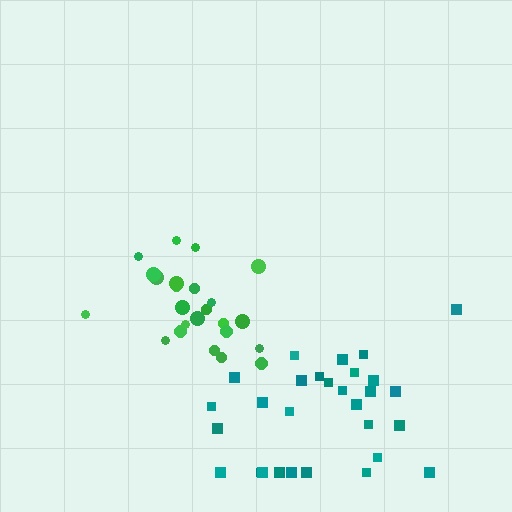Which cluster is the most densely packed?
Green.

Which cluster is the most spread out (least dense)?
Teal.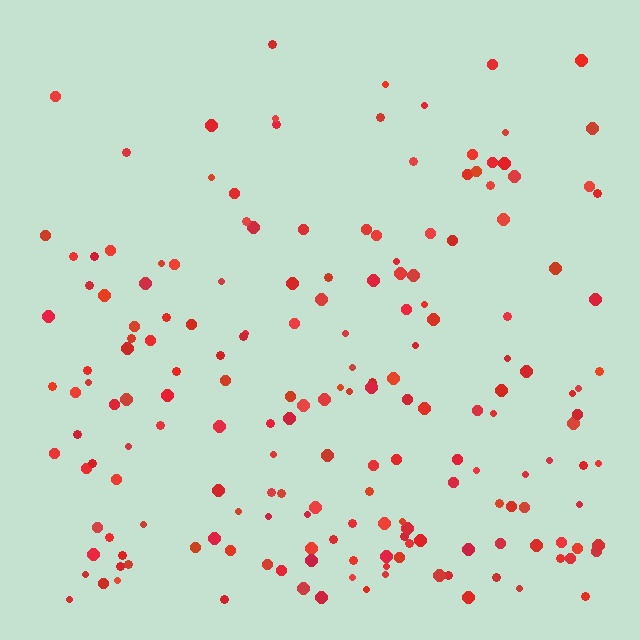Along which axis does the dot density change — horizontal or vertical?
Vertical.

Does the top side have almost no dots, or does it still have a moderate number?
Still a moderate number, just noticeably fewer than the bottom.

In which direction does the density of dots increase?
From top to bottom, with the bottom side densest.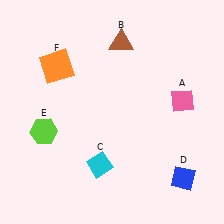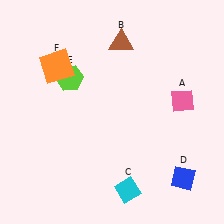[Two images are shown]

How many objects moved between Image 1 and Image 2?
2 objects moved between the two images.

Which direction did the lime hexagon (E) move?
The lime hexagon (E) moved up.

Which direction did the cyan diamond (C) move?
The cyan diamond (C) moved right.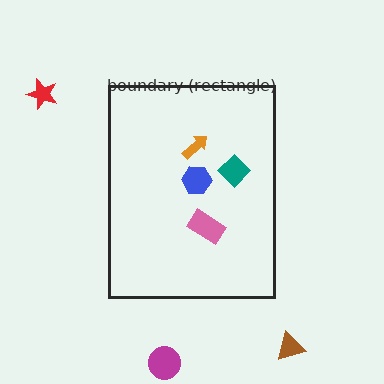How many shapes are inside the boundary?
4 inside, 3 outside.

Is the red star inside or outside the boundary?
Outside.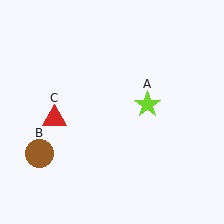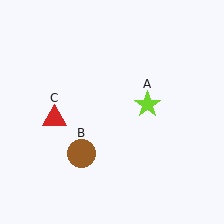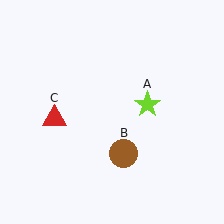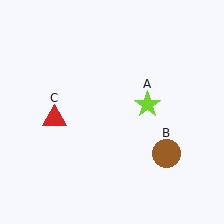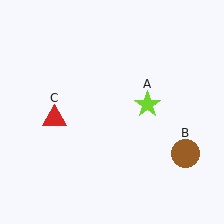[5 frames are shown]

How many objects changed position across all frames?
1 object changed position: brown circle (object B).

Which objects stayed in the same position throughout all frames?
Lime star (object A) and red triangle (object C) remained stationary.